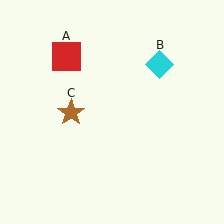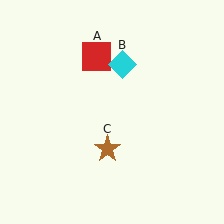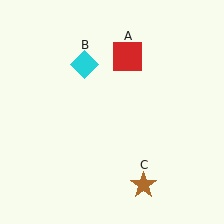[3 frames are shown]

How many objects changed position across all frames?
3 objects changed position: red square (object A), cyan diamond (object B), brown star (object C).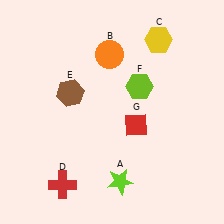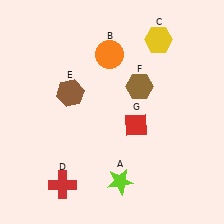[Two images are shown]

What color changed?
The hexagon (F) changed from lime in Image 1 to brown in Image 2.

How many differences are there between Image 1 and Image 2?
There is 1 difference between the two images.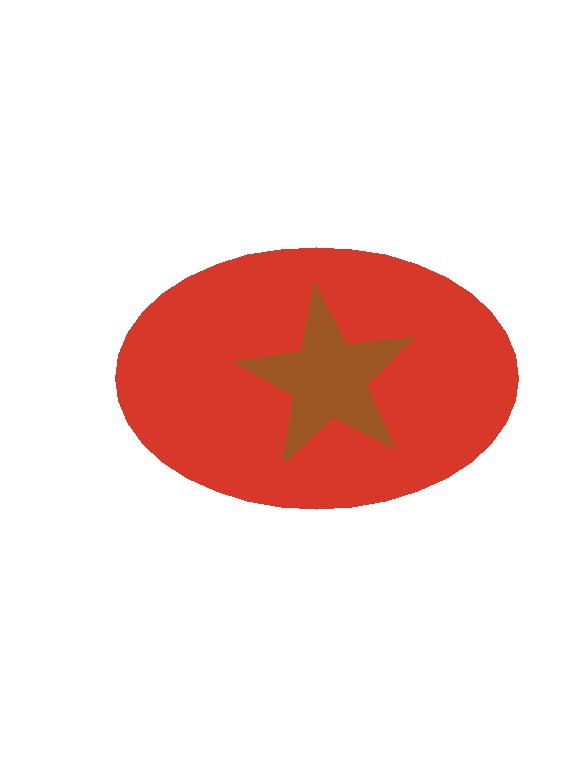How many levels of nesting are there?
2.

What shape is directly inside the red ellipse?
The brown star.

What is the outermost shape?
The red ellipse.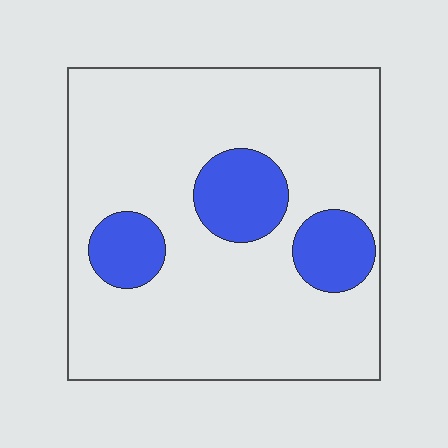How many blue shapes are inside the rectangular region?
3.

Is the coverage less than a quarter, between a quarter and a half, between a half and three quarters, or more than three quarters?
Less than a quarter.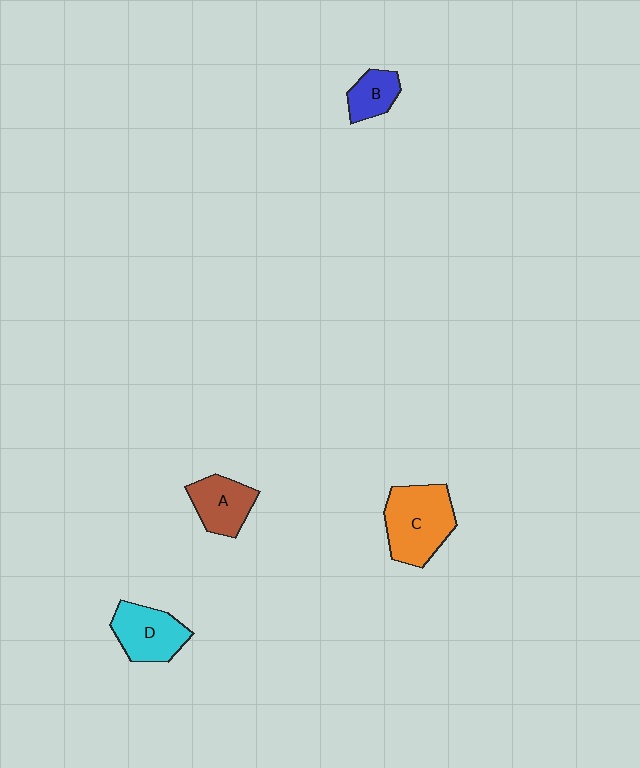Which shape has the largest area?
Shape C (orange).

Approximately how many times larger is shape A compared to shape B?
Approximately 1.4 times.